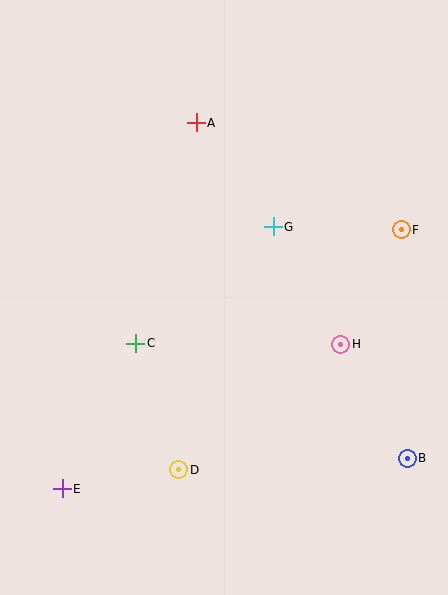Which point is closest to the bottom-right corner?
Point B is closest to the bottom-right corner.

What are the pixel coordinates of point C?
Point C is at (136, 343).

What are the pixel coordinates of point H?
Point H is at (341, 344).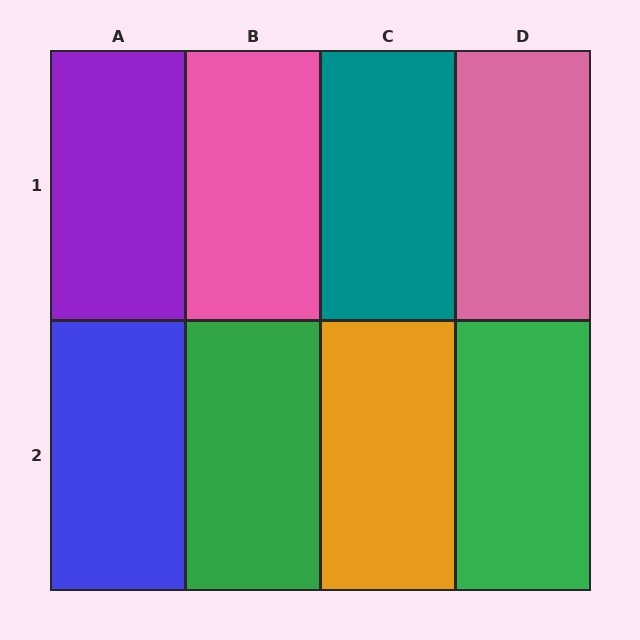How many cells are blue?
1 cell is blue.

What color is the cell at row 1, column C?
Teal.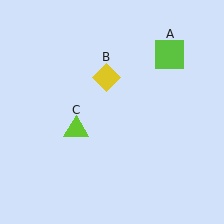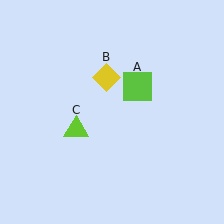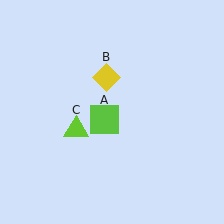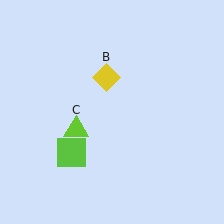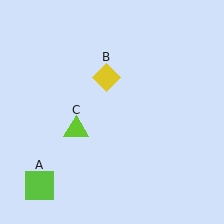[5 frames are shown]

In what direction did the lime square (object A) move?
The lime square (object A) moved down and to the left.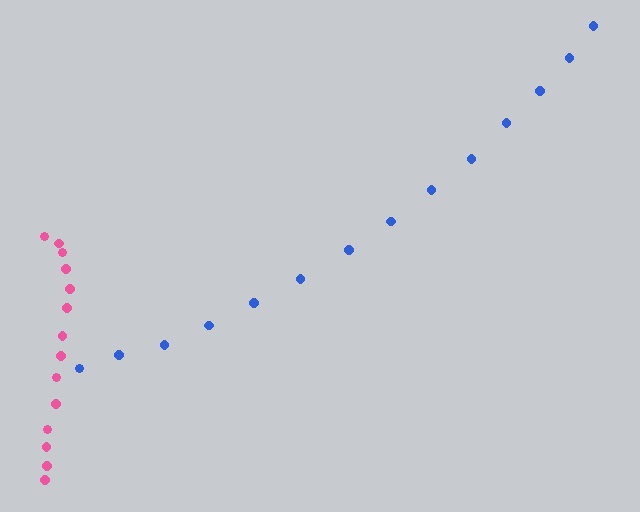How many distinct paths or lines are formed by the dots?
There are 2 distinct paths.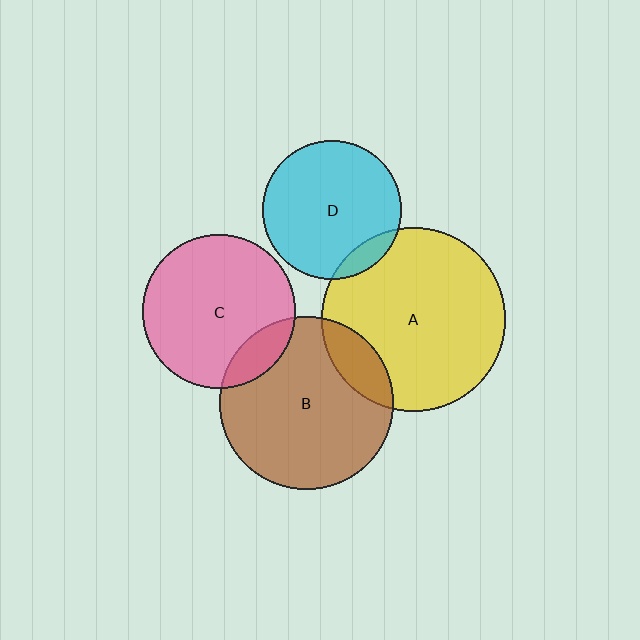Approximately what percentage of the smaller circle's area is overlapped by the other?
Approximately 10%.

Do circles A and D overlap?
Yes.